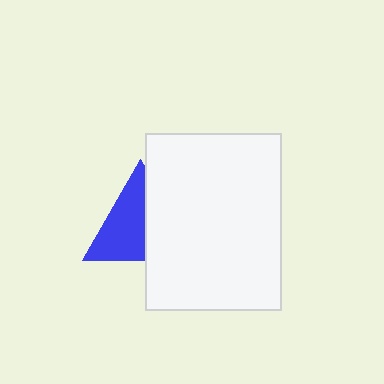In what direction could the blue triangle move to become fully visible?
The blue triangle could move left. That would shift it out from behind the white rectangle entirely.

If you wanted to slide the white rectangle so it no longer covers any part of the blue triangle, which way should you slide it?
Slide it right — that is the most direct way to separate the two shapes.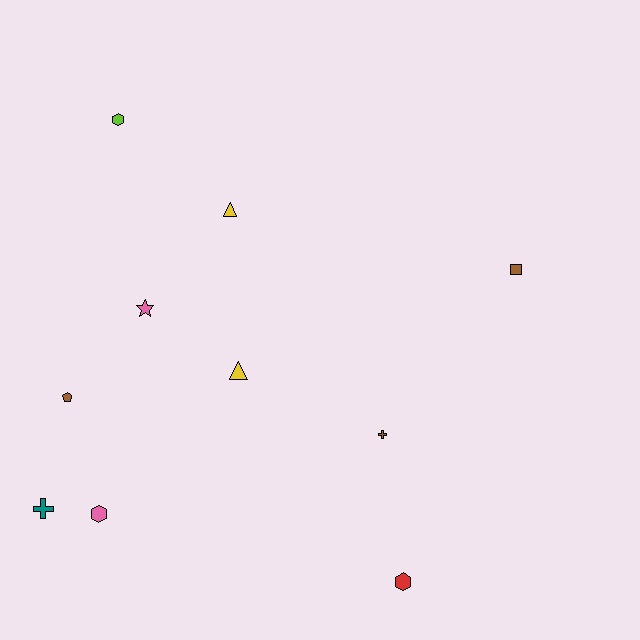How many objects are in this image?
There are 10 objects.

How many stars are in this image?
There is 1 star.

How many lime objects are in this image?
There is 1 lime object.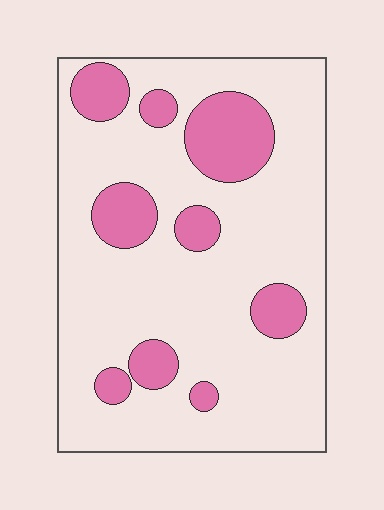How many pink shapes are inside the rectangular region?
9.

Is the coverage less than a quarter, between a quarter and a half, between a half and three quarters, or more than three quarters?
Less than a quarter.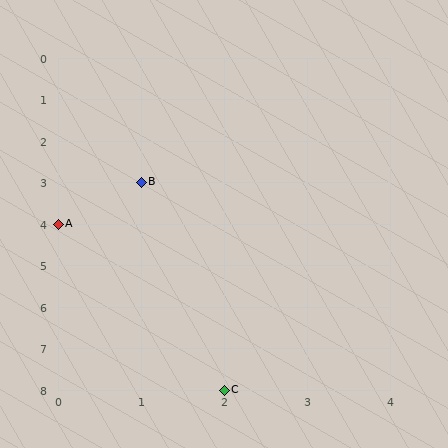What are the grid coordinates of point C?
Point C is at grid coordinates (2, 8).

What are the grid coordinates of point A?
Point A is at grid coordinates (0, 4).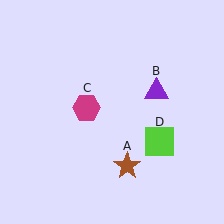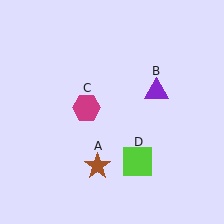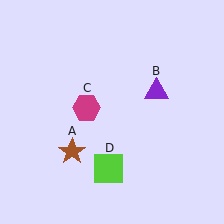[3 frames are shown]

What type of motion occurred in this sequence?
The brown star (object A), lime square (object D) rotated clockwise around the center of the scene.